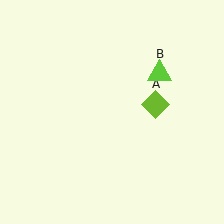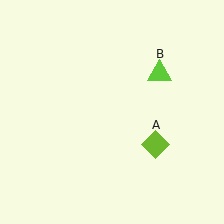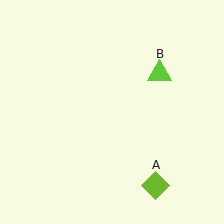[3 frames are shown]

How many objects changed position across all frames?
1 object changed position: lime diamond (object A).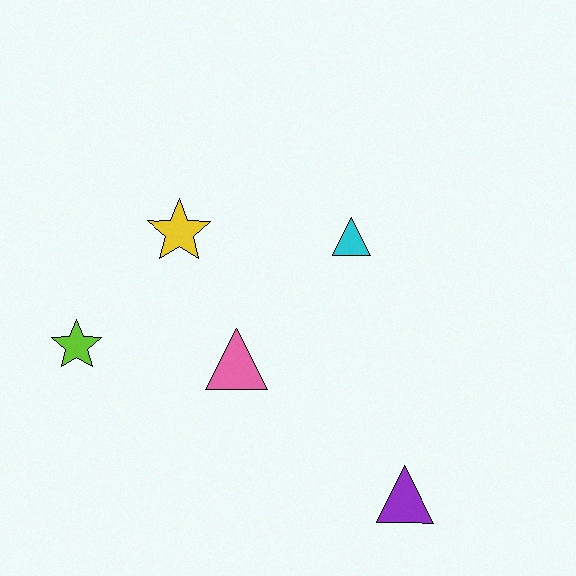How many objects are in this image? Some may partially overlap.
There are 5 objects.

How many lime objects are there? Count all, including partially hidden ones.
There is 1 lime object.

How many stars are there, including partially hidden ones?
There are 2 stars.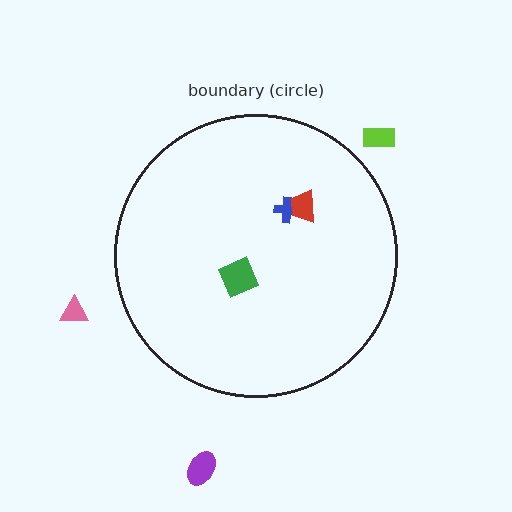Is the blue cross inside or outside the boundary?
Inside.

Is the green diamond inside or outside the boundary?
Inside.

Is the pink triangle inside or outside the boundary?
Outside.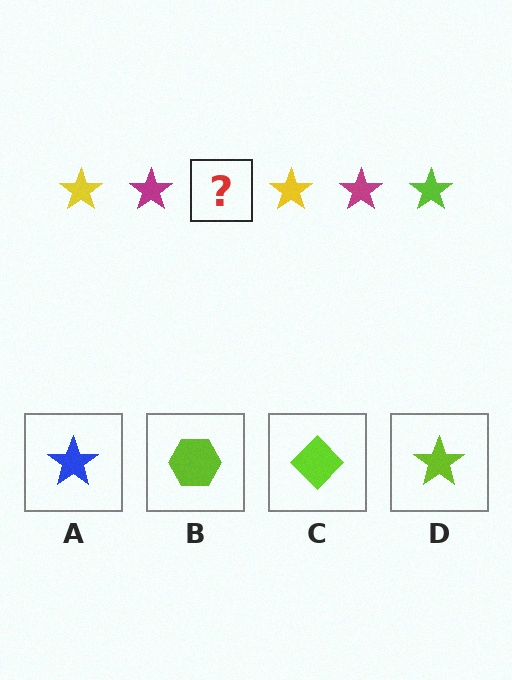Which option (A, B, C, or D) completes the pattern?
D.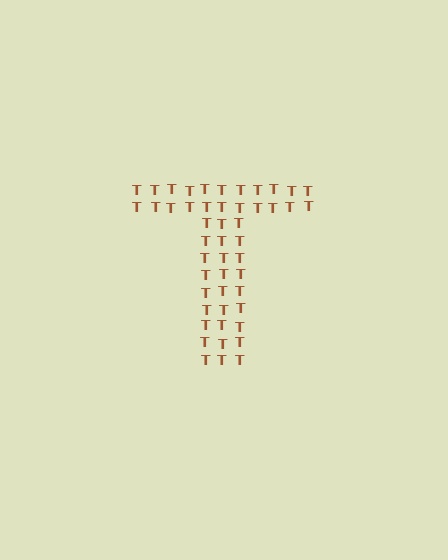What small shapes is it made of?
It is made of small letter T's.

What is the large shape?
The large shape is the letter T.